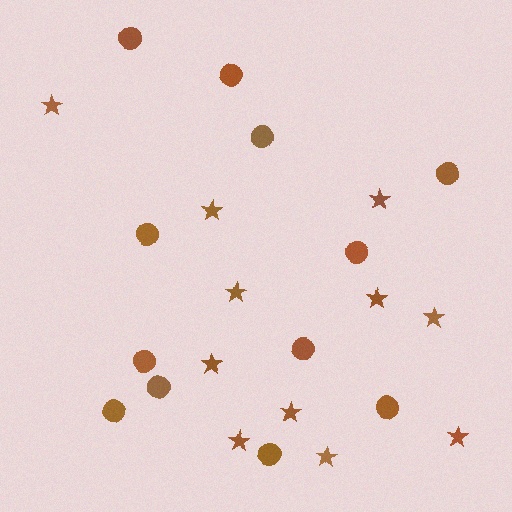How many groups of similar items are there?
There are 2 groups: one group of stars (11) and one group of circles (12).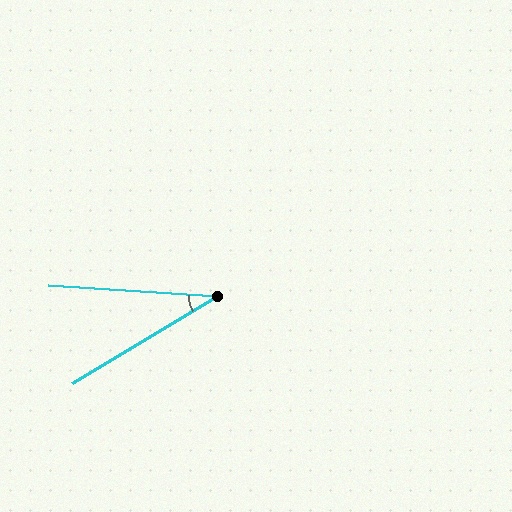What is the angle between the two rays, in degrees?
Approximately 35 degrees.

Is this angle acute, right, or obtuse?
It is acute.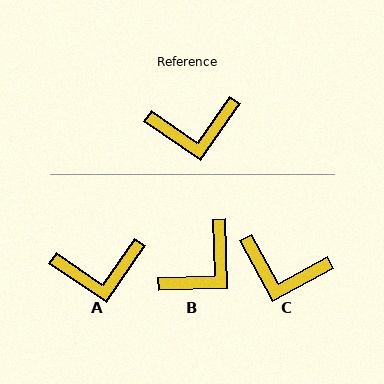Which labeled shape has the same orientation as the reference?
A.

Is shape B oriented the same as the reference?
No, it is off by about 36 degrees.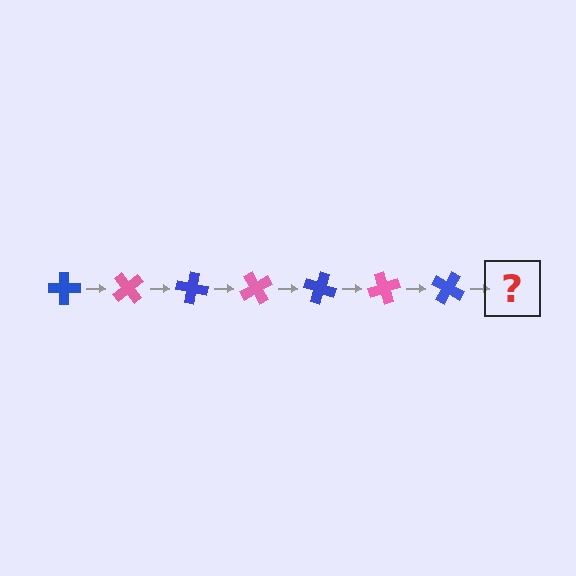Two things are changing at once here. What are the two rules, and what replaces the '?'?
The two rules are that it rotates 50 degrees each step and the color cycles through blue and pink. The '?' should be a pink cross, rotated 350 degrees from the start.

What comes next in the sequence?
The next element should be a pink cross, rotated 350 degrees from the start.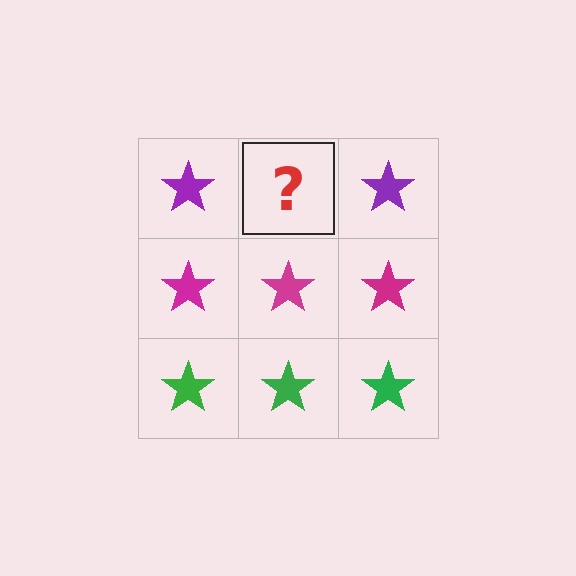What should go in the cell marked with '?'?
The missing cell should contain a purple star.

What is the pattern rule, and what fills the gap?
The rule is that each row has a consistent color. The gap should be filled with a purple star.